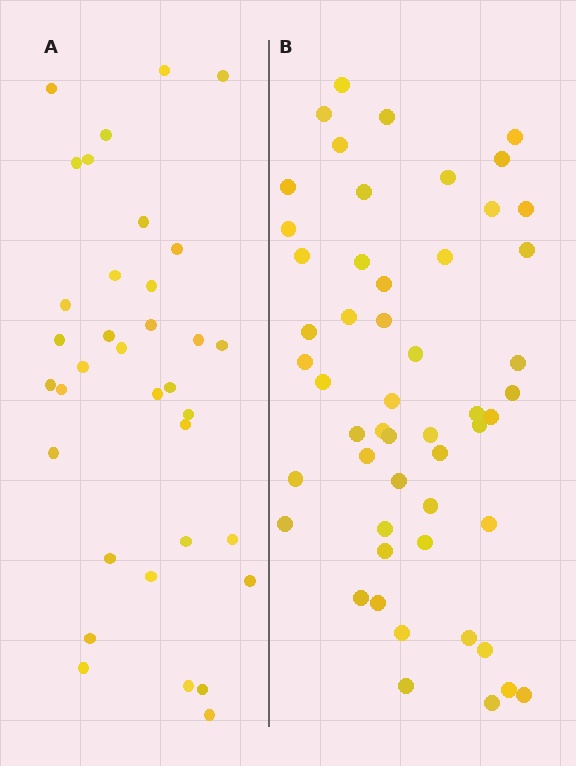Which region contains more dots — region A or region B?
Region B (the right region) has more dots.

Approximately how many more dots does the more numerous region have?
Region B has approximately 15 more dots than region A.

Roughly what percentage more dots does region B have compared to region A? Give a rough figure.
About 50% more.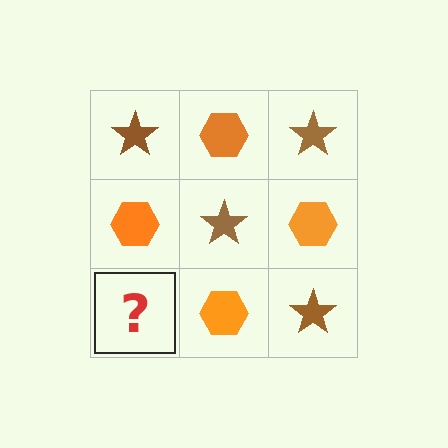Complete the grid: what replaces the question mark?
The question mark should be replaced with a brown star.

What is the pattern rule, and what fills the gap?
The rule is that it alternates brown star and orange hexagon in a checkerboard pattern. The gap should be filled with a brown star.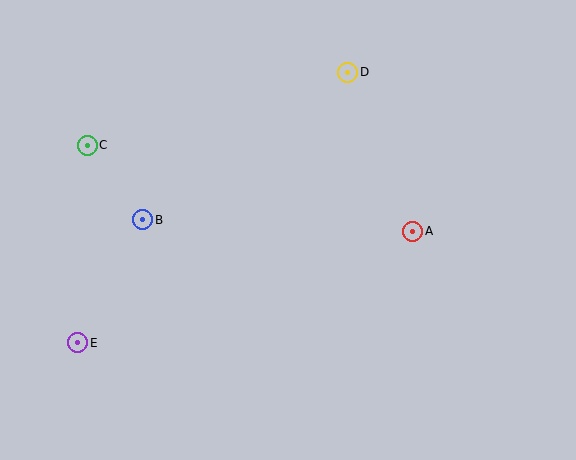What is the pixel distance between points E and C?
The distance between E and C is 198 pixels.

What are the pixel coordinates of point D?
Point D is at (348, 72).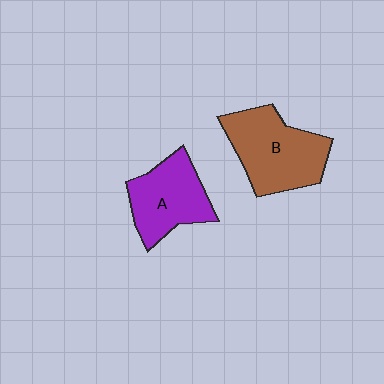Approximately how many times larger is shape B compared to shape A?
Approximately 1.2 times.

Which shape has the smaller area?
Shape A (purple).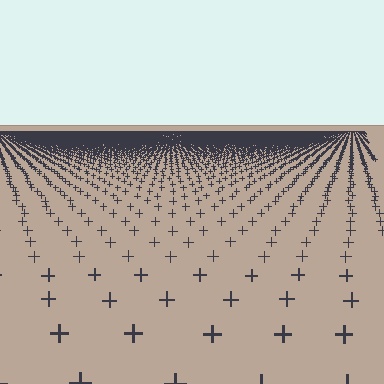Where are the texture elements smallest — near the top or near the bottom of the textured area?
Near the top.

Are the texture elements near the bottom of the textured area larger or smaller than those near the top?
Larger. Near the bottom, elements are closer to the viewer and appear at a bigger on-screen size.